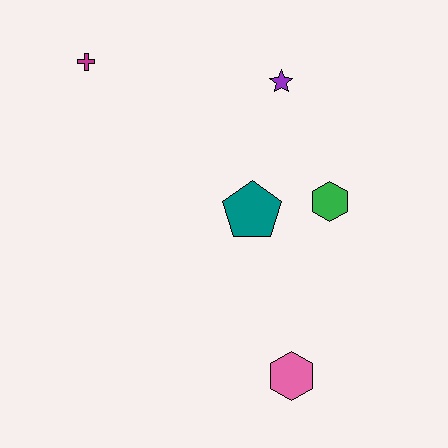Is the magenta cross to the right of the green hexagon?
No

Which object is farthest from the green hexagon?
The magenta cross is farthest from the green hexagon.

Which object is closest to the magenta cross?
The purple star is closest to the magenta cross.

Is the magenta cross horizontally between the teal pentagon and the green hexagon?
No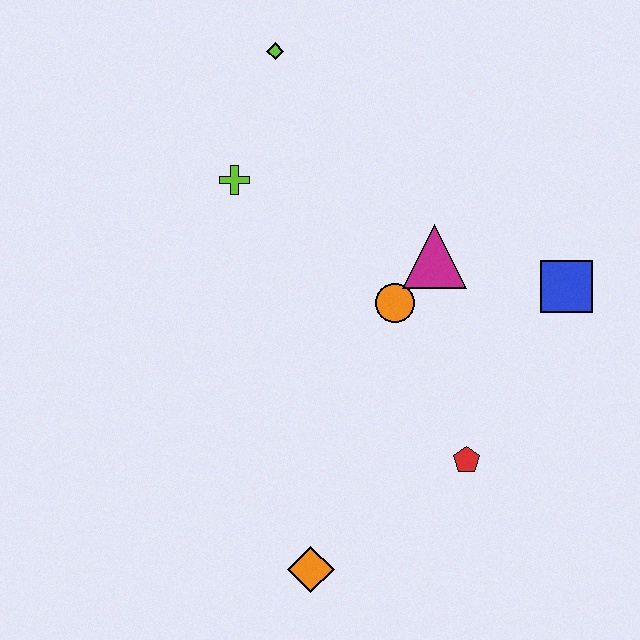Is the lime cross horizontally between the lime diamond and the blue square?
No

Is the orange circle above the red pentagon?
Yes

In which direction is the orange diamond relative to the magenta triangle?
The orange diamond is below the magenta triangle.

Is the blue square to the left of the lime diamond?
No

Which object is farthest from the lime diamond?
The orange diamond is farthest from the lime diamond.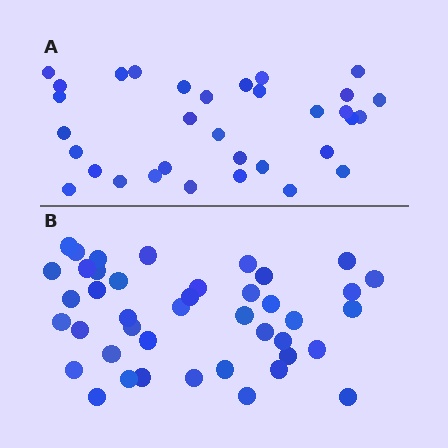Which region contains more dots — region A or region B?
Region B (the bottom region) has more dots.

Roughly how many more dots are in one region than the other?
Region B has roughly 8 or so more dots than region A.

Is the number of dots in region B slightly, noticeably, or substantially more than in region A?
Region B has noticeably more, but not dramatically so. The ratio is roughly 1.3 to 1.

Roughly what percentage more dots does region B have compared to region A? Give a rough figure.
About 25% more.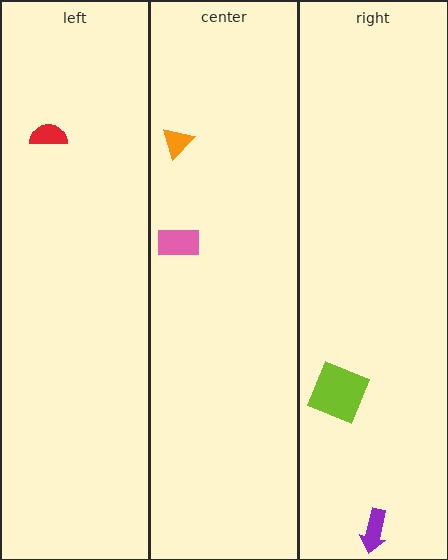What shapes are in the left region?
The red semicircle.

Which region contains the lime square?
The right region.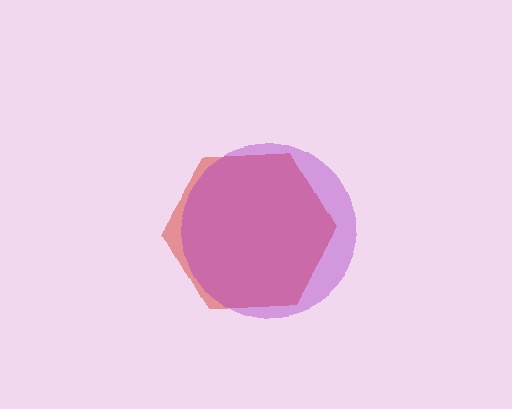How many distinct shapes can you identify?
There are 2 distinct shapes: a red hexagon, a purple circle.